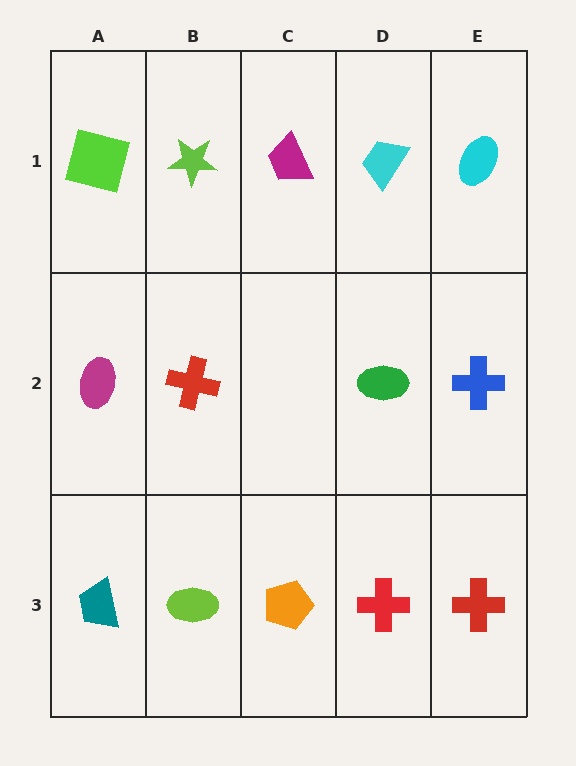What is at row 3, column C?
An orange pentagon.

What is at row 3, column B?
A lime ellipse.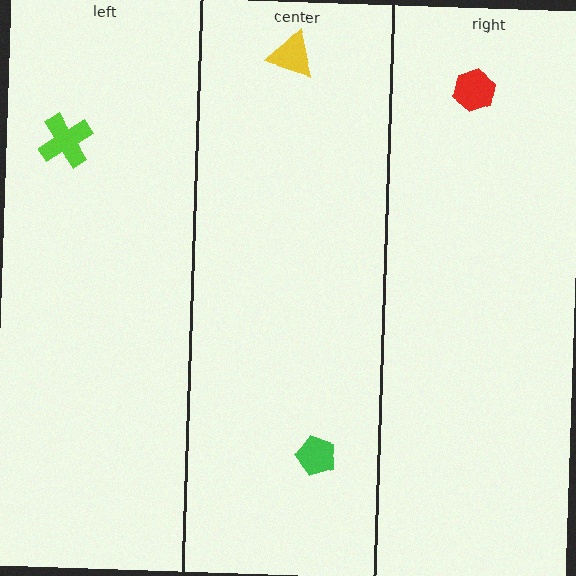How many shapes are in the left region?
1.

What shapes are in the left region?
The lime cross.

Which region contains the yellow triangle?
The center region.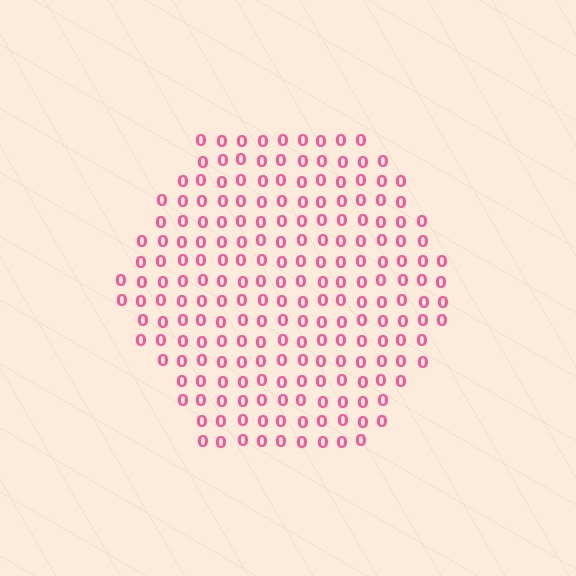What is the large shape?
The large shape is a hexagon.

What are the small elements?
The small elements are digit 0's.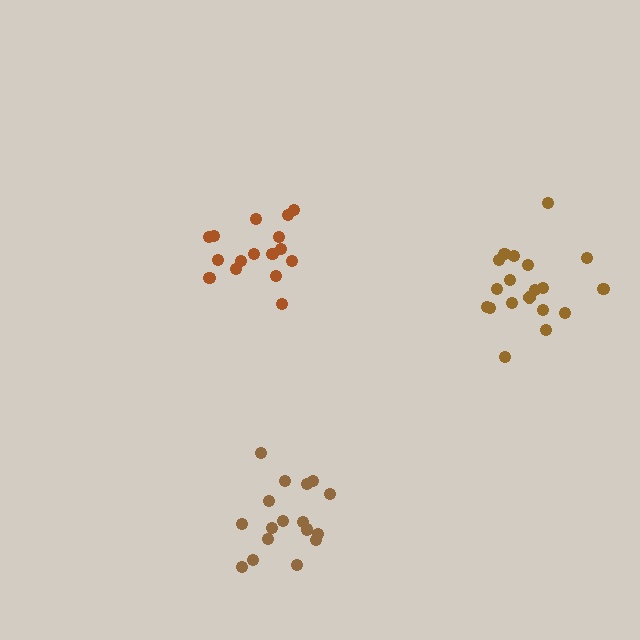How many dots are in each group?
Group 1: 17 dots, Group 2: 17 dots, Group 3: 19 dots (53 total).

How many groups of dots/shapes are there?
There are 3 groups.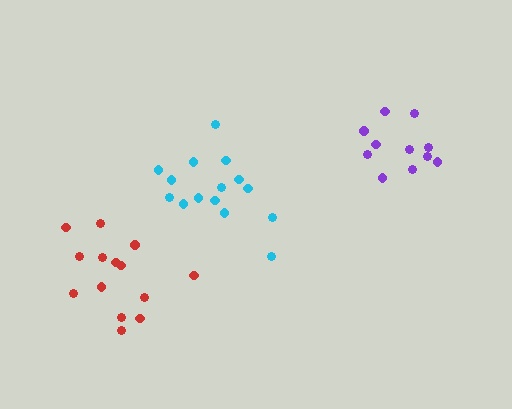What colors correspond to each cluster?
The clusters are colored: cyan, purple, red.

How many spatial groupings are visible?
There are 3 spatial groupings.